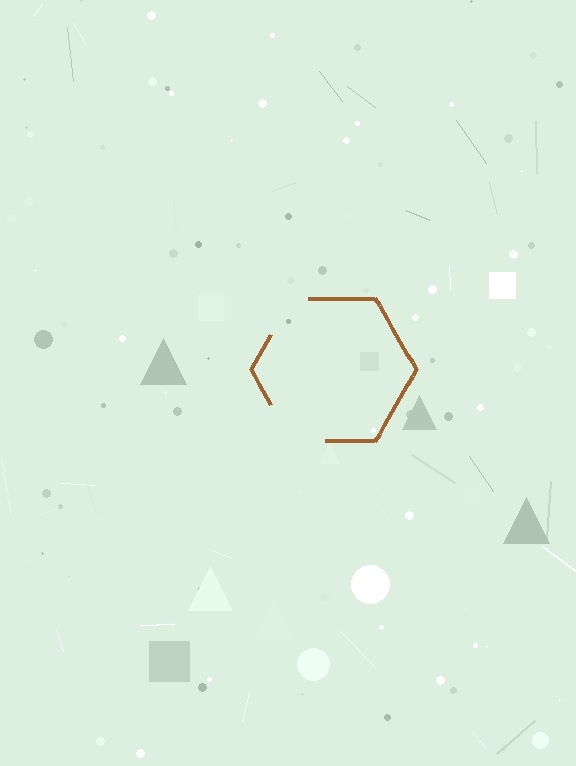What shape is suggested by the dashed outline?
The dashed outline suggests a hexagon.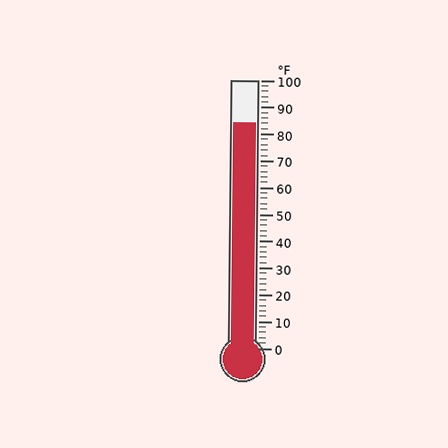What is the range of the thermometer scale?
The thermometer scale ranges from 0°F to 100°F.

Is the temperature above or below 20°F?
The temperature is above 20°F.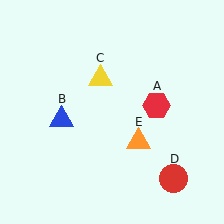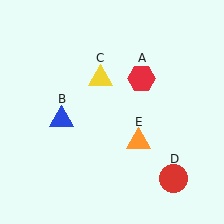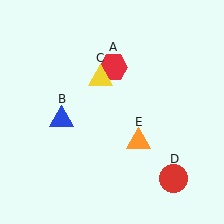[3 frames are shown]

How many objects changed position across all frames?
1 object changed position: red hexagon (object A).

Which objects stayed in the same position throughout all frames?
Blue triangle (object B) and yellow triangle (object C) and red circle (object D) and orange triangle (object E) remained stationary.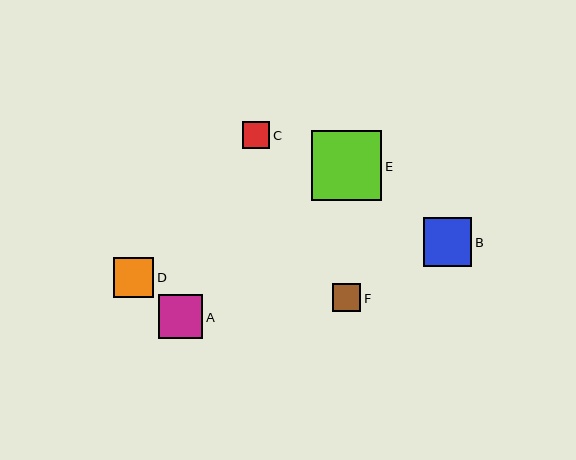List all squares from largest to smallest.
From largest to smallest: E, B, A, D, F, C.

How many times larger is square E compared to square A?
Square E is approximately 1.6 times the size of square A.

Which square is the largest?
Square E is the largest with a size of approximately 70 pixels.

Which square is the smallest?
Square C is the smallest with a size of approximately 27 pixels.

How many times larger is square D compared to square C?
Square D is approximately 1.5 times the size of square C.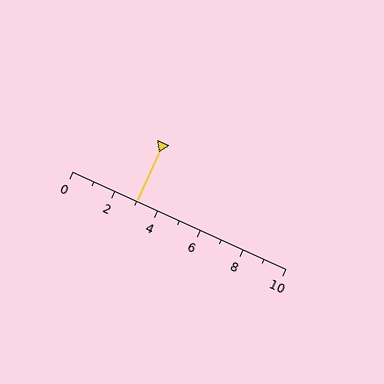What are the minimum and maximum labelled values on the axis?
The axis runs from 0 to 10.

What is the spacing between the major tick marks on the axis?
The major ticks are spaced 2 apart.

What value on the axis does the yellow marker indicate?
The marker indicates approximately 3.